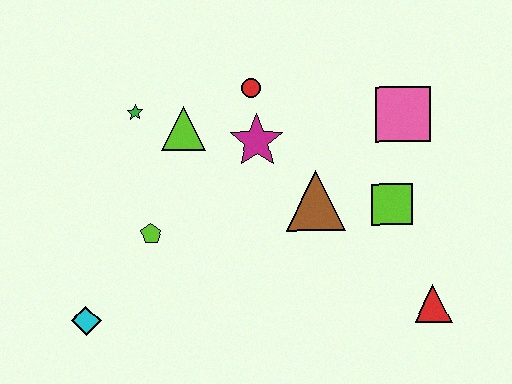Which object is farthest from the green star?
The red triangle is farthest from the green star.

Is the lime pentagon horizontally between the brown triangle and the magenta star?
No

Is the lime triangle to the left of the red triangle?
Yes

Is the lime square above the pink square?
No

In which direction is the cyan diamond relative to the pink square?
The cyan diamond is to the left of the pink square.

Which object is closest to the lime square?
The brown triangle is closest to the lime square.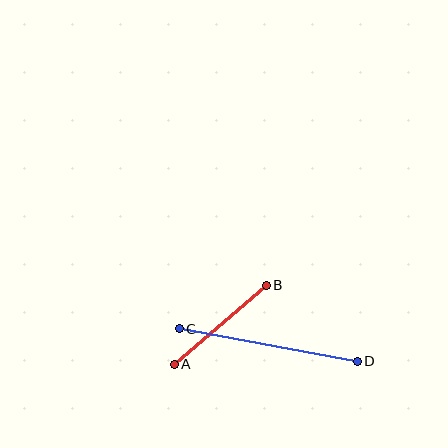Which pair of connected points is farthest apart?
Points C and D are farthest apart.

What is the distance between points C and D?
The distance is approximately 181 pixels.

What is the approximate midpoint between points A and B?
The midpoint is at approximately (220, 325) pixels.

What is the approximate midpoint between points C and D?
The midpoint is at approximately (268, 345) pixels.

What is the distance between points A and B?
The distance is approximately 121 pixels.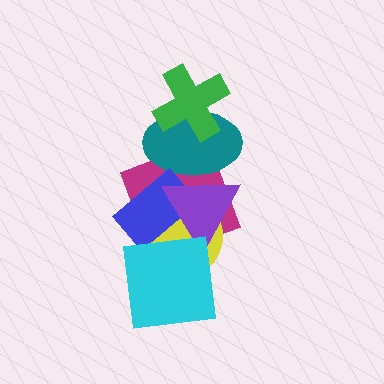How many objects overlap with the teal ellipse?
4 objects overlap with the teal ellipse.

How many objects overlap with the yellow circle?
4 objects overlap with the yellow circle.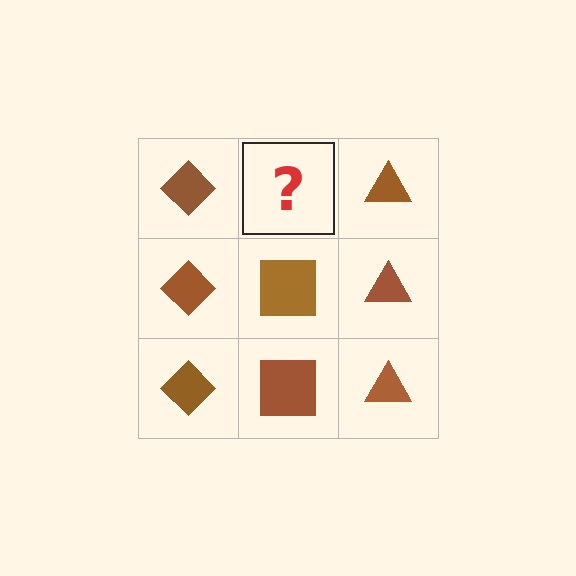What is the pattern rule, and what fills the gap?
The rule is that each column has a consistent shape. The gap should be filled with a brown square.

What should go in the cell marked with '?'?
The missing cell should contain a brown square.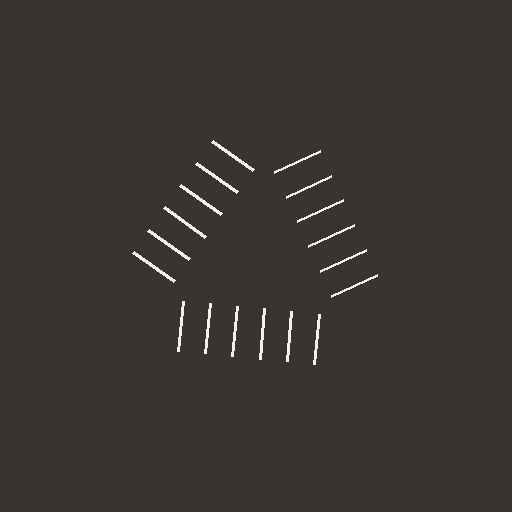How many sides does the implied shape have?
3 sides — the line-ends trace a triangle.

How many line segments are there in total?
18 — 6 along each of the 3 edges.